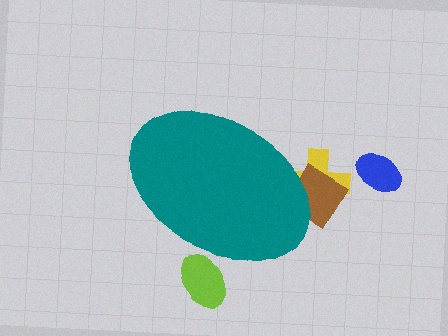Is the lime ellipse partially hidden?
Yes, the lime ellipse is partially hidden behind the teal ellipse.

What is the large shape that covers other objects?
A teal ellipse.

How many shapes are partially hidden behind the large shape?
3 shapes are partially hidden.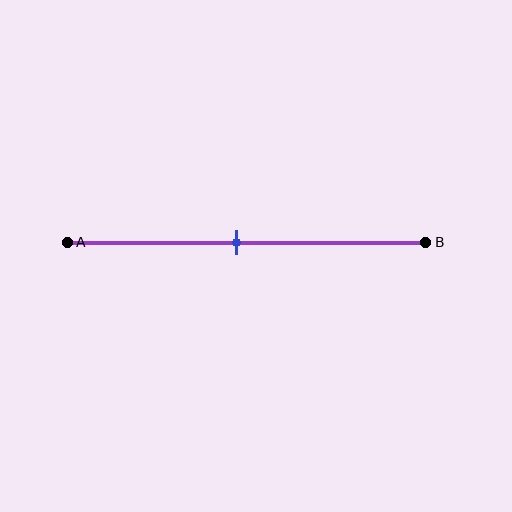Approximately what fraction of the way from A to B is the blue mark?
The blue mark is approximately 45% of the way from A to B.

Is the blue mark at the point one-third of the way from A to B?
No, the mark is at about 45% from A, not at the 33% one-third point.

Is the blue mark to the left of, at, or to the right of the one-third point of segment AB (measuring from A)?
The blue mark is to the right of the one-third point of segment AB.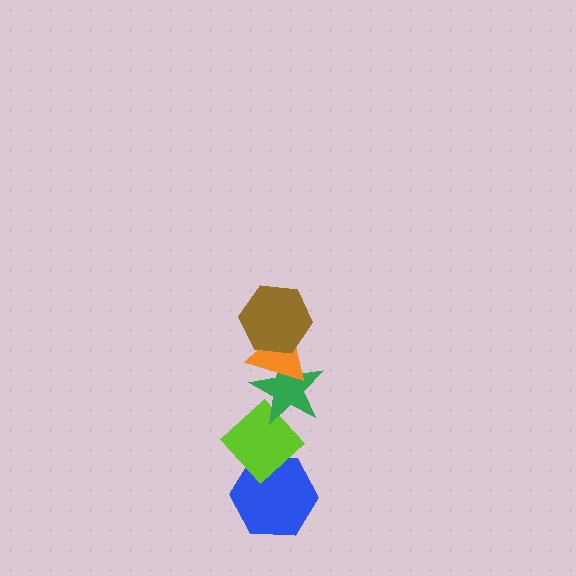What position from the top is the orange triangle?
The orange triangle is 2nd from the top.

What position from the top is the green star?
The green star is 3rd from the top.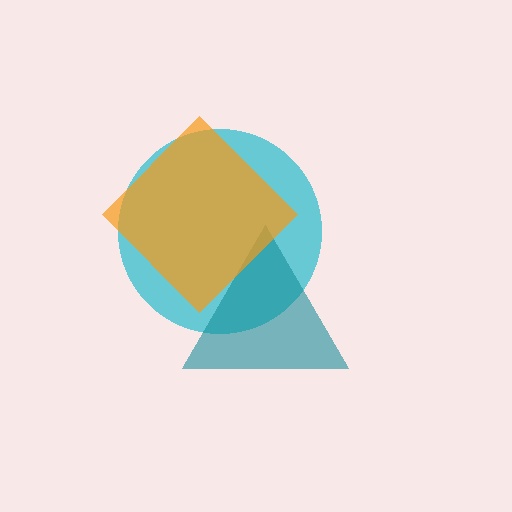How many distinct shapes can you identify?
There are 3 distinct shapes: a cyan circle, a teal triangle, an orange diamond.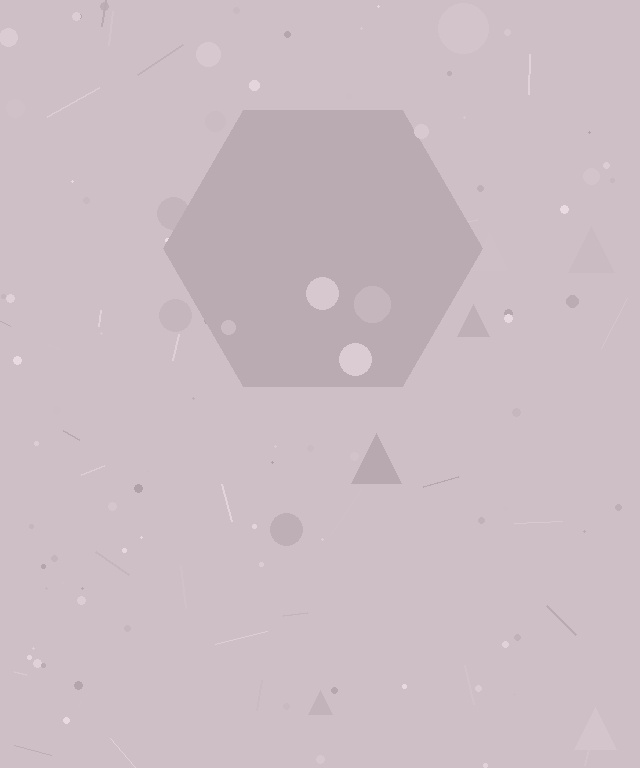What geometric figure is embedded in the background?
A hexagon is embedded in the background.